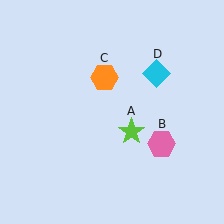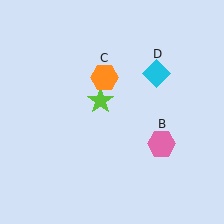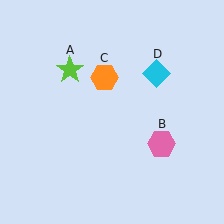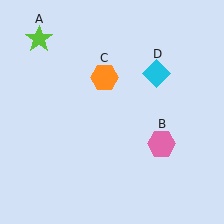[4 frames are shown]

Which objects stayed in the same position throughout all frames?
Pink hexagon (object B) and orange hexagon (object C) and cyan diamond (object D) remained stationary.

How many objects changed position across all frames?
1 object changed position: lime star (object A).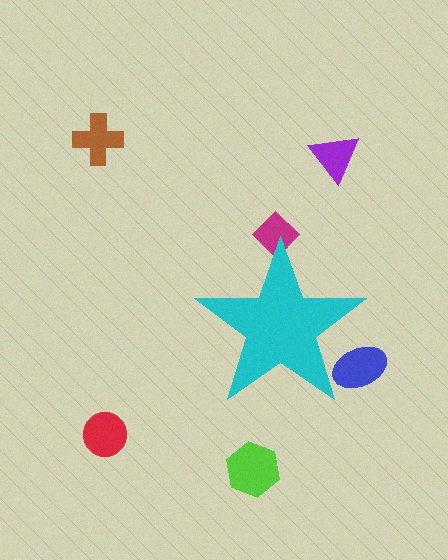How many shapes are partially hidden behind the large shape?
2 shapes are partially hidden.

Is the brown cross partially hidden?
No, the brown cross is fully visible.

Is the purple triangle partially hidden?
No, the purple triangle is fully visible.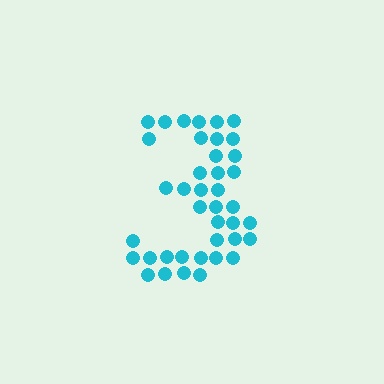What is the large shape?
The large shape is the digit 3.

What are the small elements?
The small elements are circles.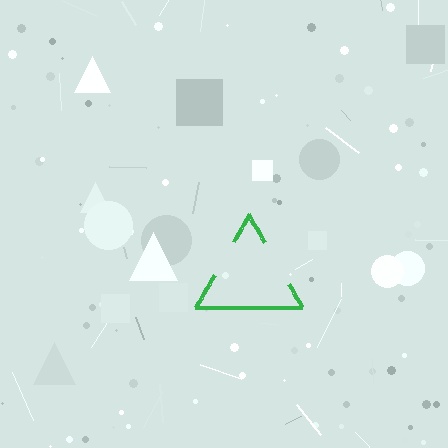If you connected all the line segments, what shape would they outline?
They would outline a triangle.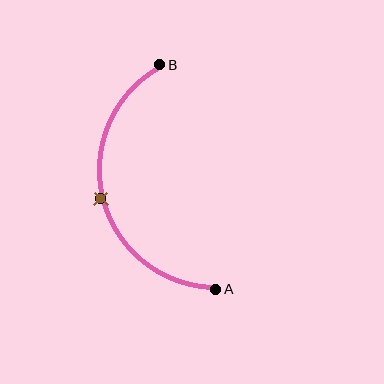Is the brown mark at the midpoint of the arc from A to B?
Yes. The brown mark lies on the arc at equal arc-length from both A and B — it is the arc midpoint.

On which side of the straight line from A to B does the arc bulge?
The arc bulges to the left of the straight line connecting A and B.